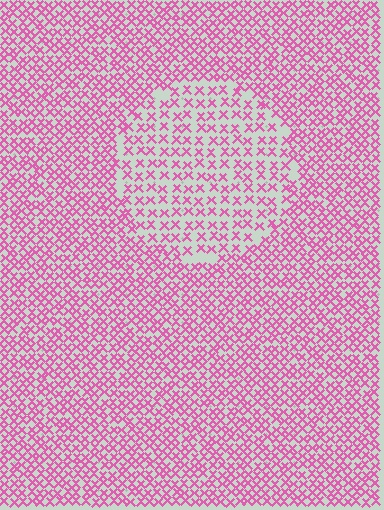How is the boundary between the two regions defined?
The boundary is defined by a change in element density (approximately 1.8x ratio). All elements are the same color, size, and shape.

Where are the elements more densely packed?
The elements are more densely packed outside the circle boundary.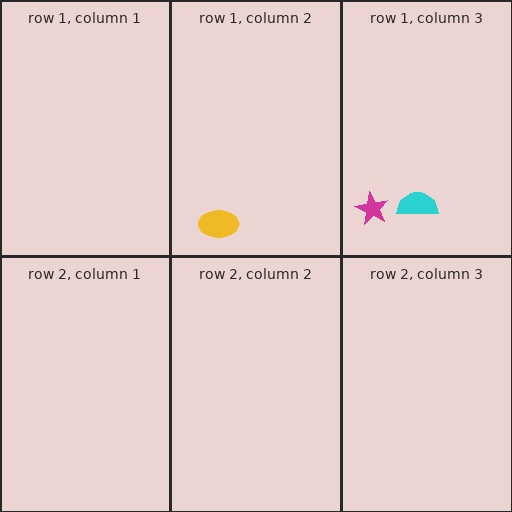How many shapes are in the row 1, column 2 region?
1.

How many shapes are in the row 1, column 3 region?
2.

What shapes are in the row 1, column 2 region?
The yellow ellipse.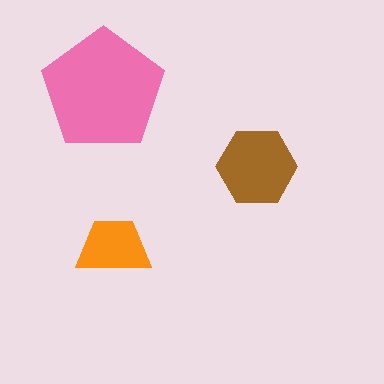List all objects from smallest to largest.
The orange trapezoid, the brown hexagon, the pink pentagon.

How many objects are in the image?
There are 3 objects in the image.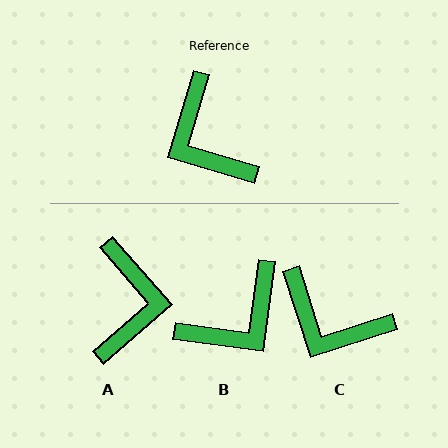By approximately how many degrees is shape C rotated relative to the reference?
Approximately 34 degrees counter-clockwise.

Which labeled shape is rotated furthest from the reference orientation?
A, about 148 degrees away.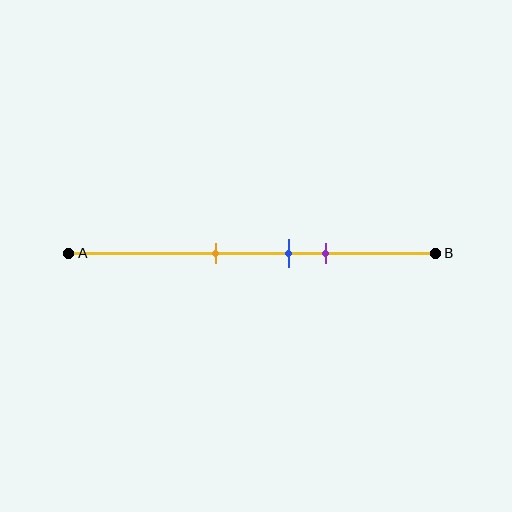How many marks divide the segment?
There are 3 marks dividing the segment.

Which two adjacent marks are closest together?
The blue and purple marks are the closest adjacent pair.